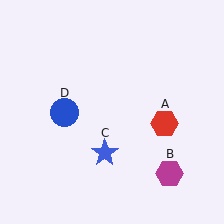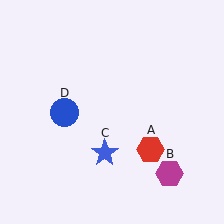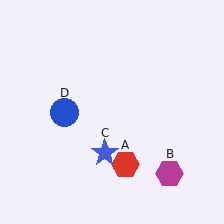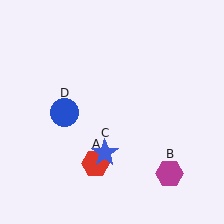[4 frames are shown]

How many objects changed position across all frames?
1 object changed position: red hexagon (object A).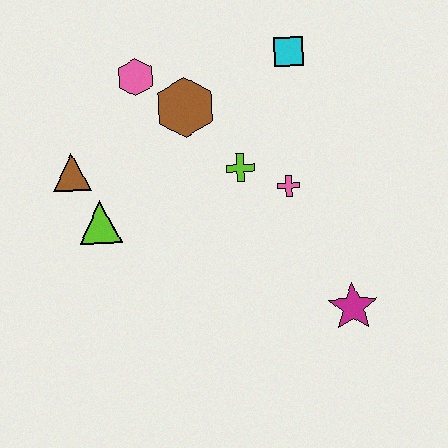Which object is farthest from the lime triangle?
The magenta star is farthest from the lime triangle.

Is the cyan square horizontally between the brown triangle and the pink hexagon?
No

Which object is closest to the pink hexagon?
The brown hexagon is closest to the pink hexagon.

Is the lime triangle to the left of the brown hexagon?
Yes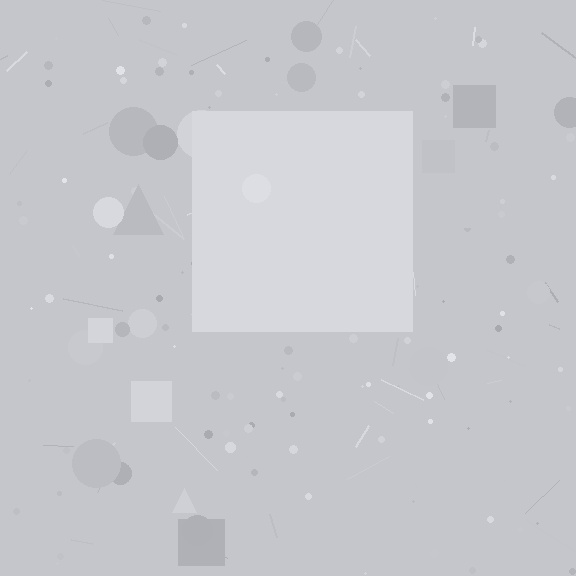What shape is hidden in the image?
A square is hidden in the image.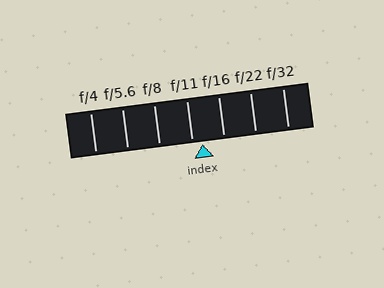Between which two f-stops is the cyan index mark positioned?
The index mark is between f/11 and f/16.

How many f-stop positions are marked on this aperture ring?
There are 7 f-stop positions marked.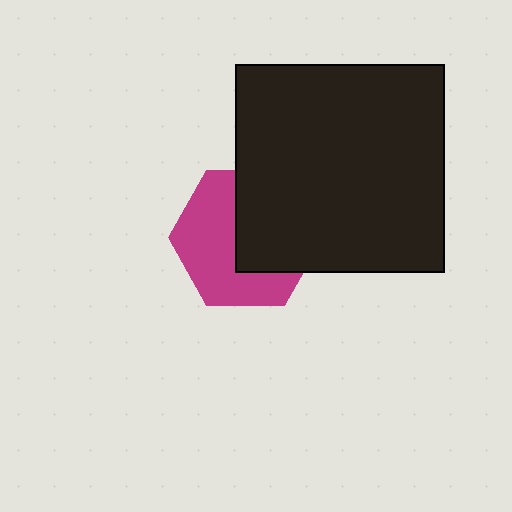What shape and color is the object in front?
The object in front is a black square.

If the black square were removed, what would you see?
You would see the complete magenta hexagon.